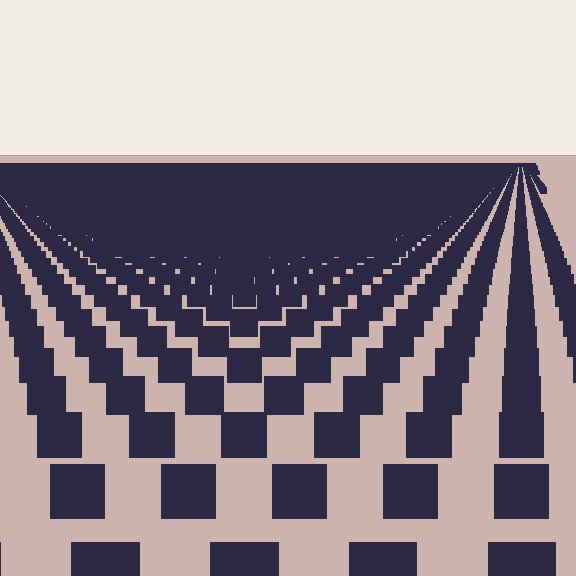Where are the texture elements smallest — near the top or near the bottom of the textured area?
Near the top.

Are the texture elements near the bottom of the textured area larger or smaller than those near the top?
Larger. Near the bottom, elements are closer to the viewer and appear at a bigger on-screen size.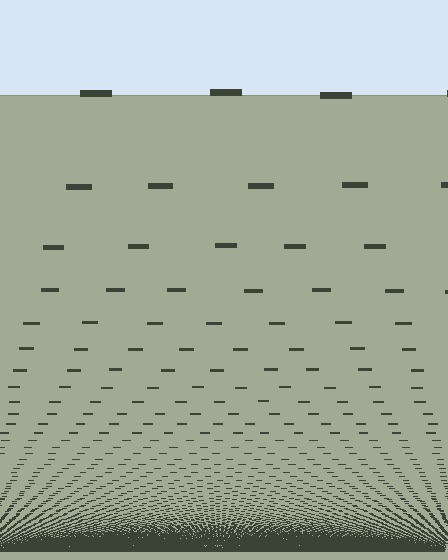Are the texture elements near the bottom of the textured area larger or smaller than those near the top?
Smaller. The gradient is inverted — elements near the bottom are smaller and denser.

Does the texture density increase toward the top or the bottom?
Density increases toward the bottom.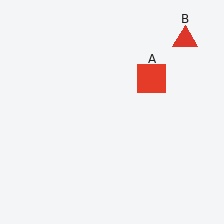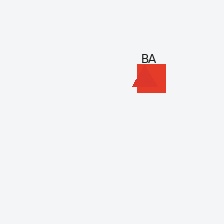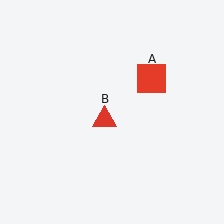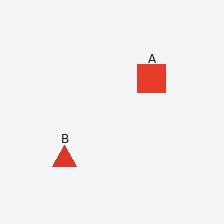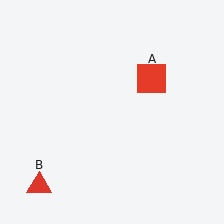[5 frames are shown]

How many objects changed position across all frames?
1 object changed position: red triangle (object B).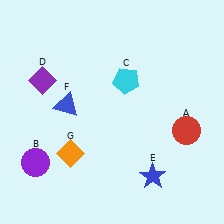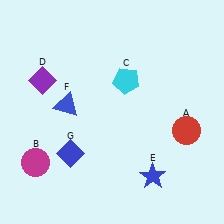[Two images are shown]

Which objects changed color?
B changed from purple to magenta. G changed from orange to blue.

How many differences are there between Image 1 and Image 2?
There are 2 differences between the two images.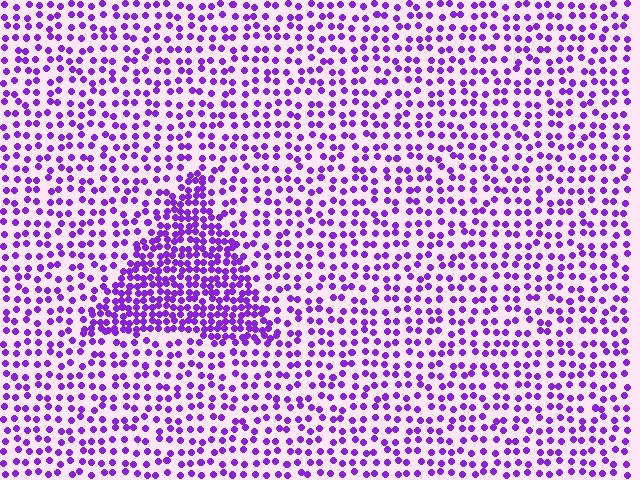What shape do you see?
I see a triangle.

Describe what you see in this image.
The image contains small purple elements arranged at two different densities. A triangle-shaped region is visible where the elements are more densely packed than the surrounding area.